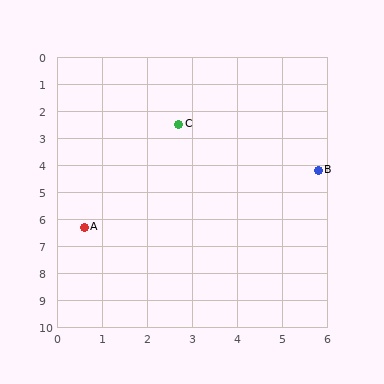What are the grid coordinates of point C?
Point C is at approximately (2.7, 2.5).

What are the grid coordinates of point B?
Point B is at approximately (5.8, 4.2).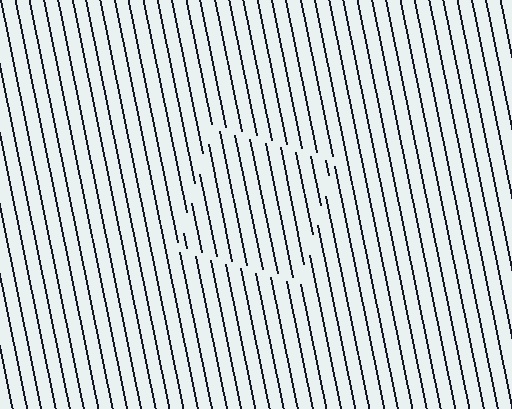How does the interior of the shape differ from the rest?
The interior of the shape contains the same grating, shifted by half a period — the contour is defined by the phase discontinuity where line-ends from the inner and outer gratings abut.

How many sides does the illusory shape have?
4 sides — the line-ends trace a square.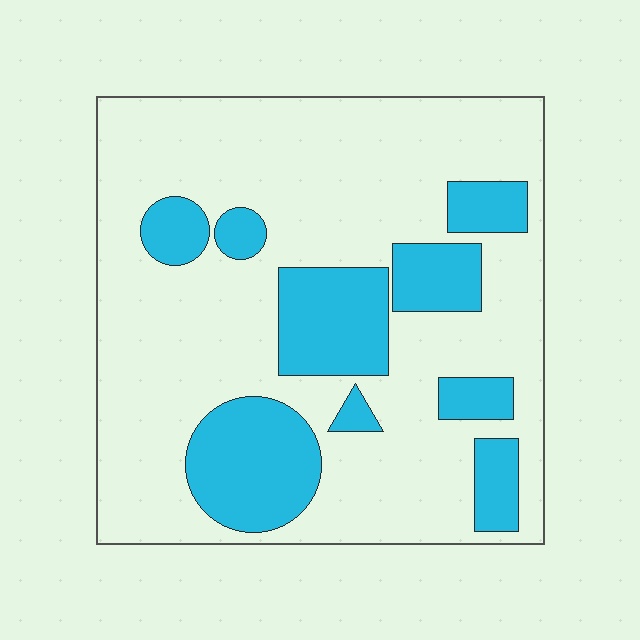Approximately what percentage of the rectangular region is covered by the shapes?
Approximately 25%.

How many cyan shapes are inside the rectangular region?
9.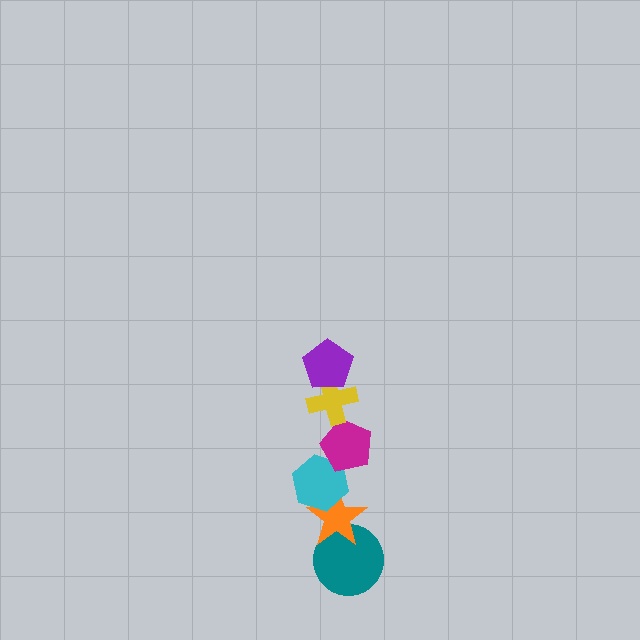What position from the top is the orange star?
The orange star is 5th from the top.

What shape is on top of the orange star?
The cyan hexagon is on top of the orange star.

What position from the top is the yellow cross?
The yellow cross is 2nd from the top.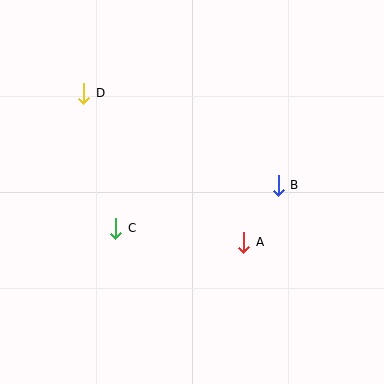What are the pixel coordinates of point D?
Point D is at (84, 93).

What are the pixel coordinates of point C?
Point C is at (116, 228).